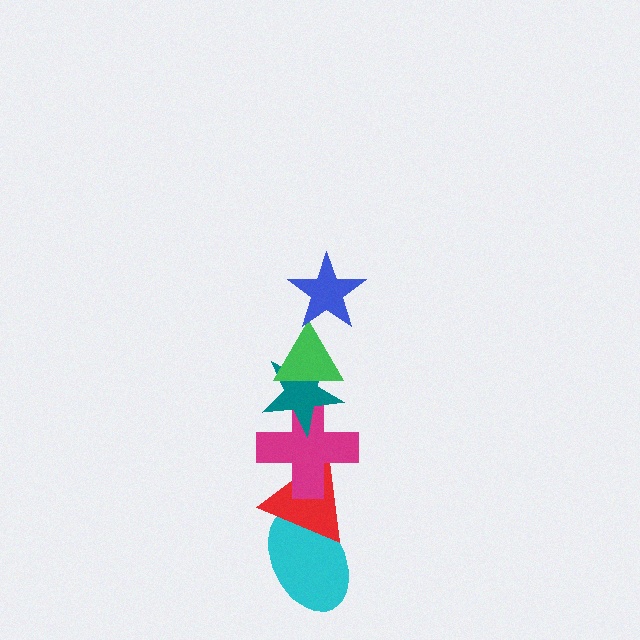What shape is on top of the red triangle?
The magenta cross is on top of the red triangle.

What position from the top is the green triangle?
The green triangle is 2nd from the top.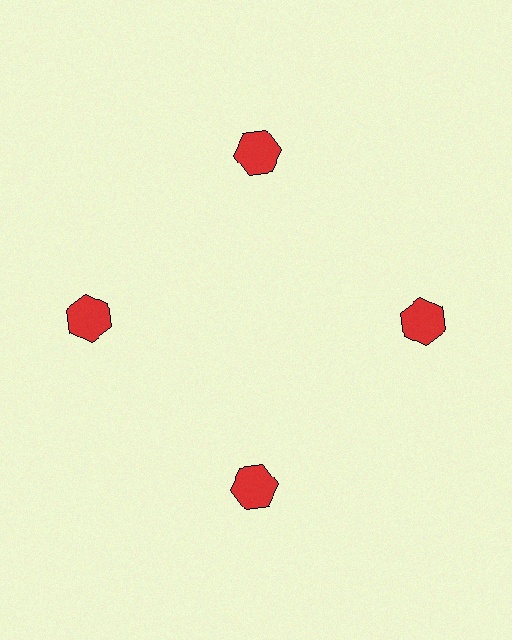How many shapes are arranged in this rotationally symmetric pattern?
There are 4 shapes, arranged in 4 groups of 1.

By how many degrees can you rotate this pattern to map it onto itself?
The pattern maps onto itself every 90 degrees of rotation.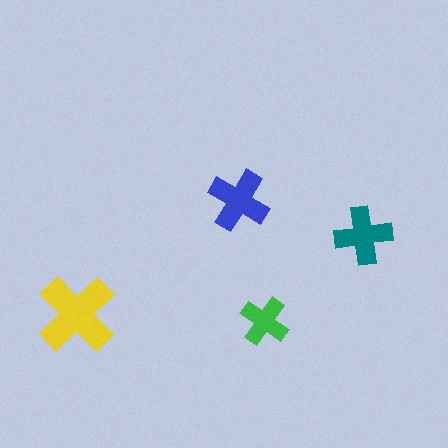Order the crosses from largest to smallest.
the yellow one, the blue one, the teal one, the green one.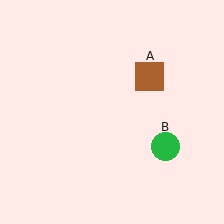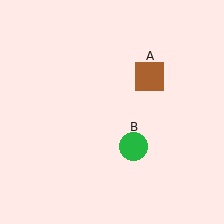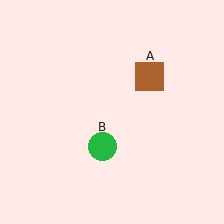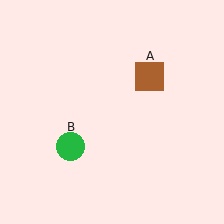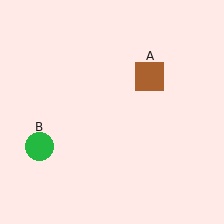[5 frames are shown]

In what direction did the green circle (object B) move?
The green circle (object B) moved left.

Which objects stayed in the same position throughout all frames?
Brown square (object A) remained stationary.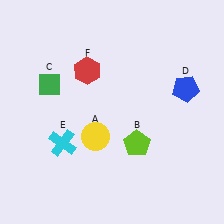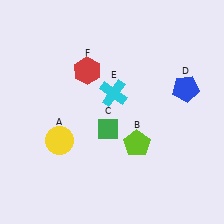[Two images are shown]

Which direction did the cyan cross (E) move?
The cyan cross (E) moved right.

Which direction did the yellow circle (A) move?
The yellow circle (A) moved left.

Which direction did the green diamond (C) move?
The green diamond (C) moved right.